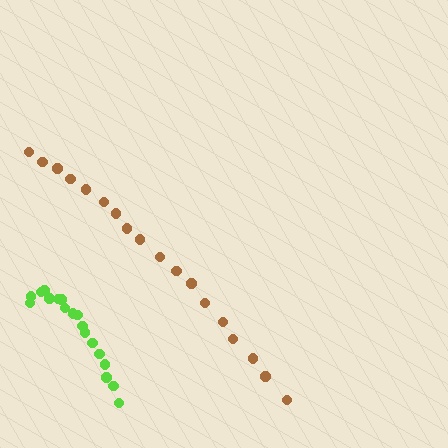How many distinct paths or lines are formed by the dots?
There are 2 distinct paths.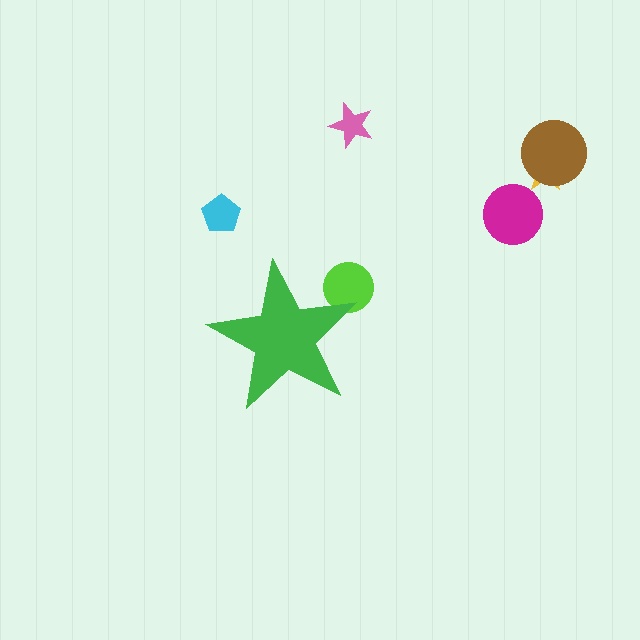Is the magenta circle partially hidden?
No, the magenta circle is fully visible.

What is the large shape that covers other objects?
A green star.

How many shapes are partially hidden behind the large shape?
1 shape is partially hidden.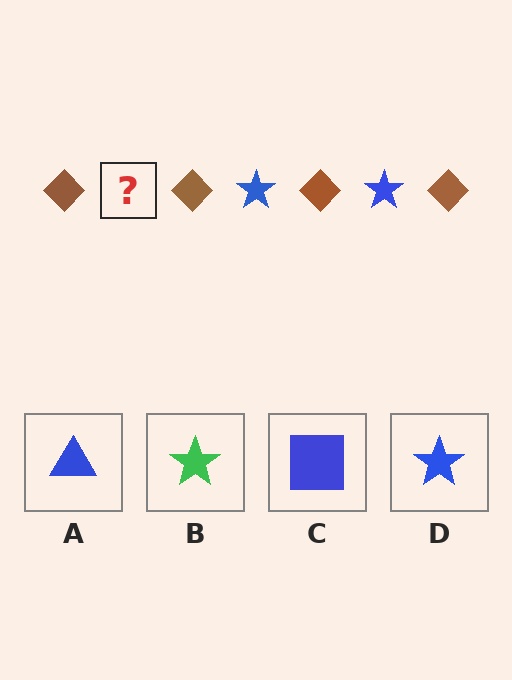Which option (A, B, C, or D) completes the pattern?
D.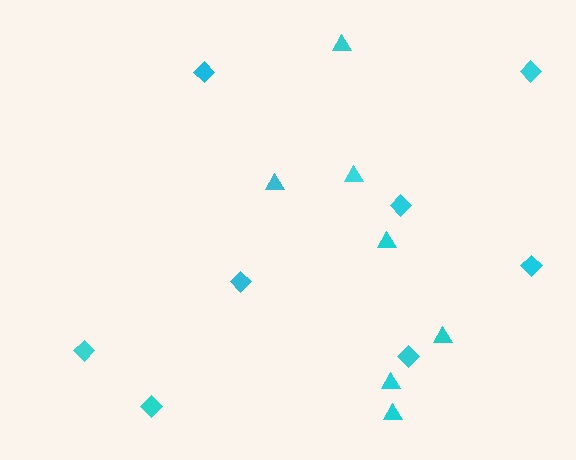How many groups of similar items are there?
There are 2 groups: one group of diamonds (8) and one group of triangles (7).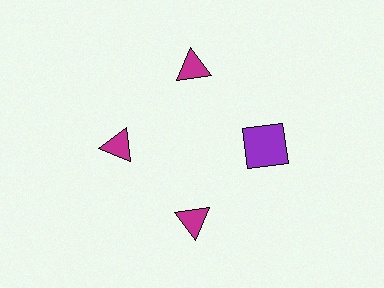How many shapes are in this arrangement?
There are 4 shapes arranged in a ring pattern.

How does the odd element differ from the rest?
It differs in both color (purple instead of magenta) and shape (square instead of triangle).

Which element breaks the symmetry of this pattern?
The purple square at roughly the 3 o'clock position breaks the symmetry. All other shapes are magenta triangles.